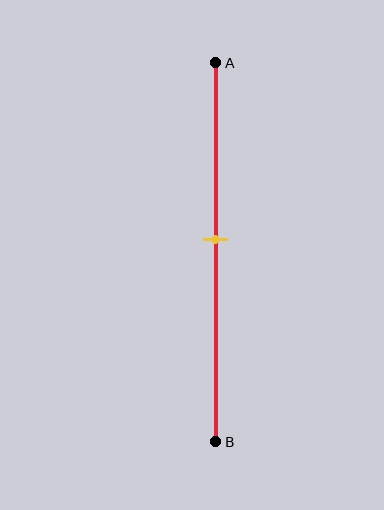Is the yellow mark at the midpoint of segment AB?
No, the mark is at about 45% from A, not at the 50% midpoint.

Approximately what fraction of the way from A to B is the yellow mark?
The yellow mark is approximately 45% of the way from A to B.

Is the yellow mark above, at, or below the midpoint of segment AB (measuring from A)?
The yellow mark is above the midpoint of segment AB.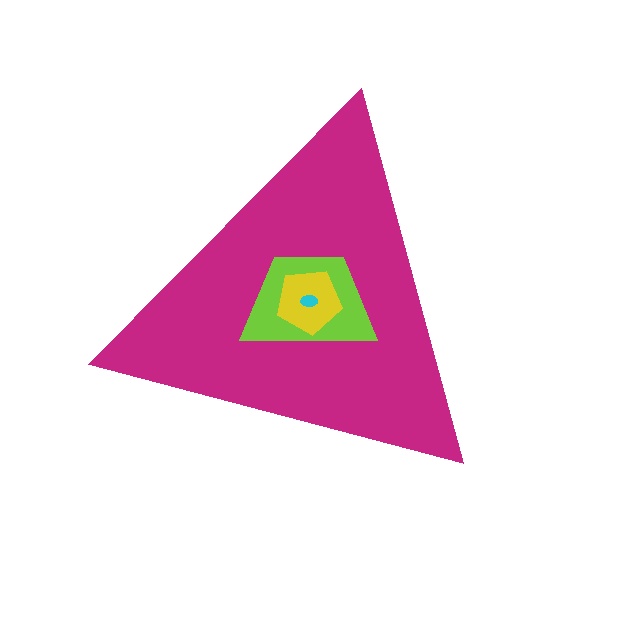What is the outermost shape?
The magenta triangle.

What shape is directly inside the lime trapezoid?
The yellow pentagon.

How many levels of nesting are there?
4.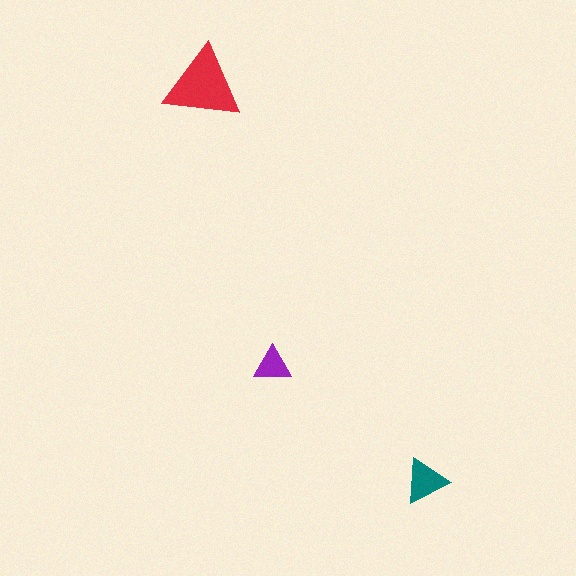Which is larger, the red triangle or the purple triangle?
The red one.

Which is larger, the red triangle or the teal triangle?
The red one.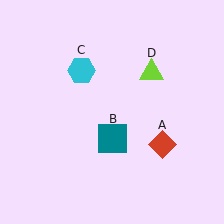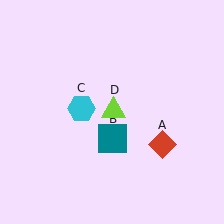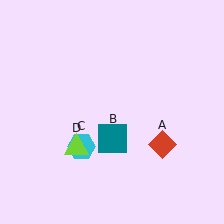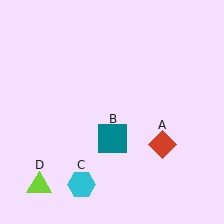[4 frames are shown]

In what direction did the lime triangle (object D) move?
The lime triangle (object D) moved down and to the left.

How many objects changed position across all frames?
2 objects changed position: cyan hexagon (object C), lime triangle (object D).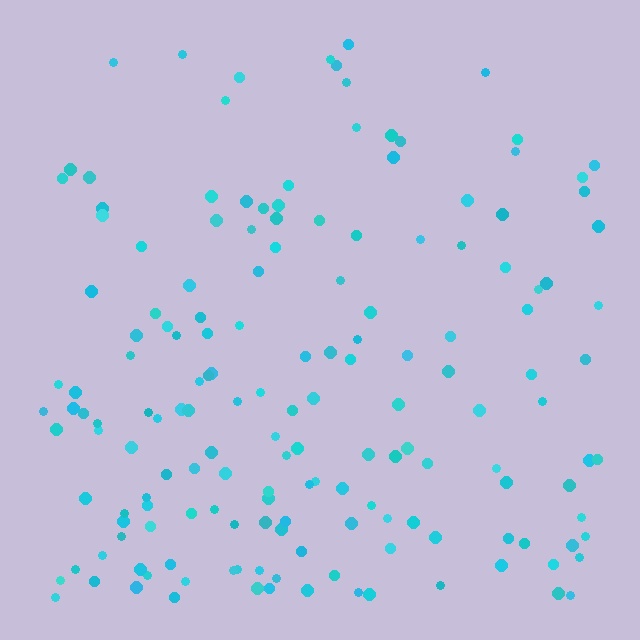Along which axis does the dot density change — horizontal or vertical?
Vertical.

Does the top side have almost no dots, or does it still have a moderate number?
Still a moderate number, just noticeably fewer than the bottom.